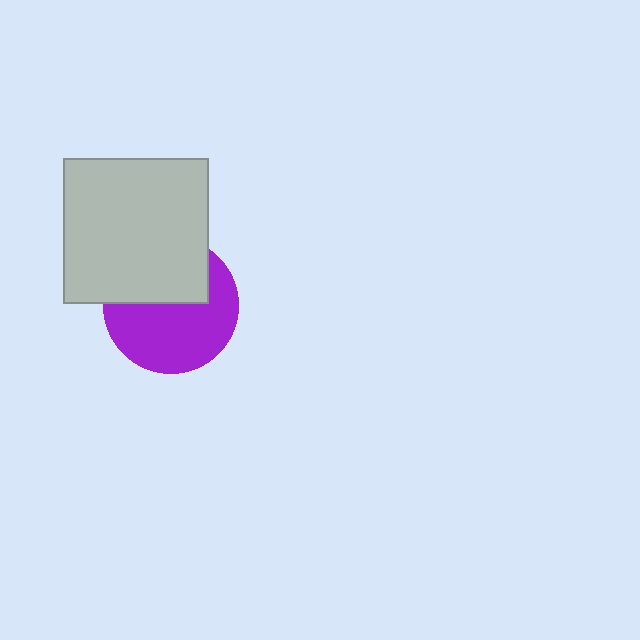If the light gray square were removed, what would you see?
You would see the complete purple circle.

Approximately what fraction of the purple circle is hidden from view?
Roughly 41% of the purple circle is hidden behind the light gray square.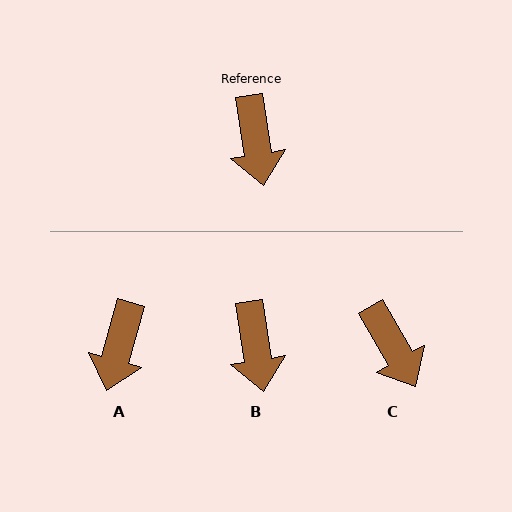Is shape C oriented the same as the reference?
No, it is off by about 20 degrees.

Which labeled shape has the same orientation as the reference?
B.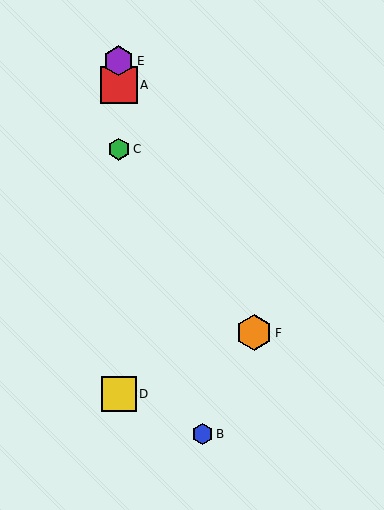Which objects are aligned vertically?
Objects A, C, D, E are aligned vertically.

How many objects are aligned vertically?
4 objects (A, C, D, E) are aligned vertically.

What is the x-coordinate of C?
Object C is at x≈119.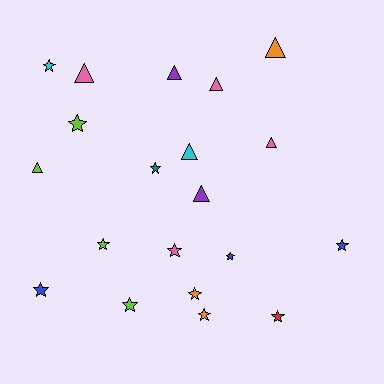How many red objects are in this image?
There is 1 red object.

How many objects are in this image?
There are 20 objects.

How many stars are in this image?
There are 12 stars.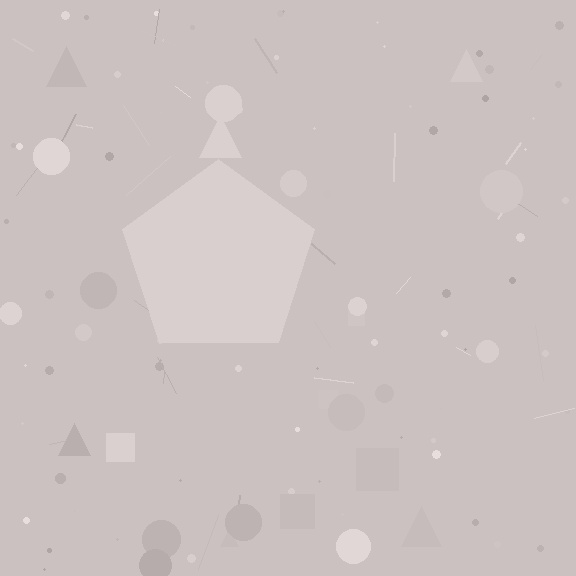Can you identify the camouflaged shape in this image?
The camouflaged shape is a pentagon.